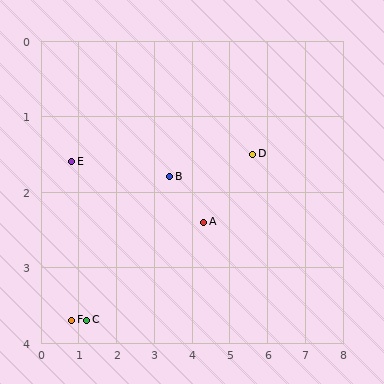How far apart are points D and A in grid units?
Points D and A are about 1.6 grid units apart.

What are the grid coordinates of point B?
Point B is at approximately (3.4, 1.8).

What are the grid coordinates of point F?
Point F is at approximately (0.8, 3.7).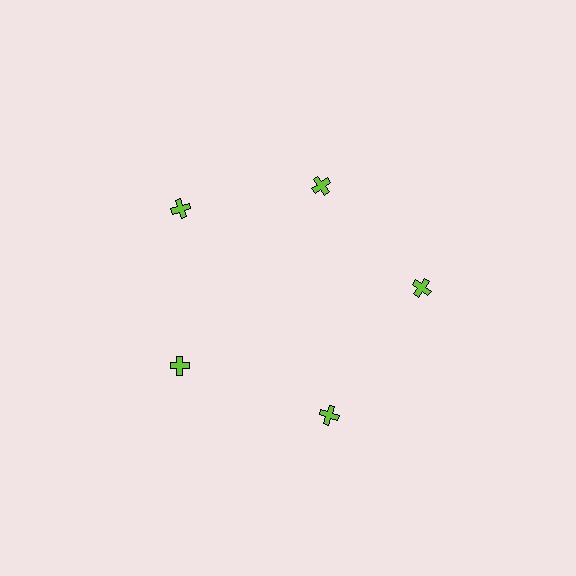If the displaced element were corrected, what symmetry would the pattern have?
It would have 5-fold rotational symmetry — the pattern would map onto itself every 72 degrees.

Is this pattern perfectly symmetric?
No. The 5 lime crosses are arranged in a ring, but one element near the 1 o'clock position is pulled inward toward the center, breaking the 5-fold rotational symmetry.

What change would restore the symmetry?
The symmetry would be restored by moving it outward, back onto the ring so that all 5 crosses sit at equal angles and equal distance from the center.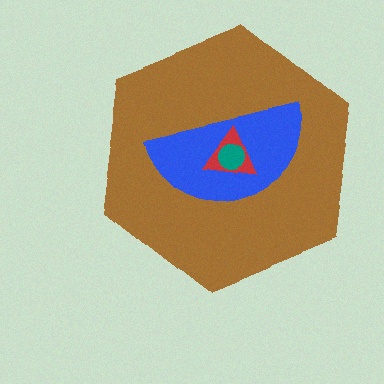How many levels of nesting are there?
4.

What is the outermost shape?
The brown hexagon.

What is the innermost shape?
The teal circle.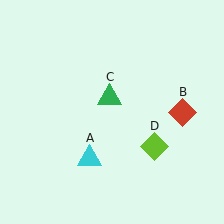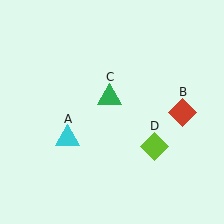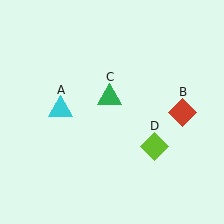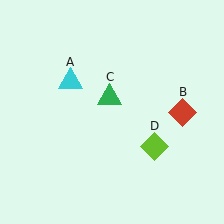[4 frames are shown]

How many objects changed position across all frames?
1 object changed position: cyan triangle (object A).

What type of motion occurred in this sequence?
The cyan triangle (object A) rotated clockwise around the center of the scene.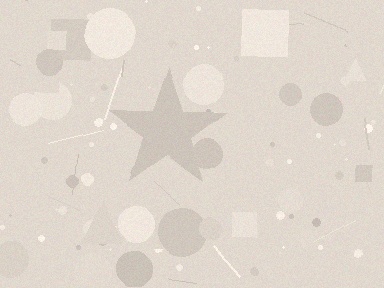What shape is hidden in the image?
A star is hidden in the image.